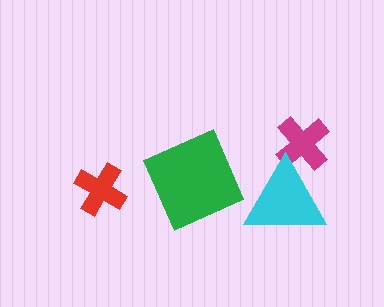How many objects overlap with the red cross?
0 objects overlap with the red cross.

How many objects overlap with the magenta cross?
1 object overlaps with the magenta cross.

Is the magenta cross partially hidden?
Yes, it is partially covered by another shape.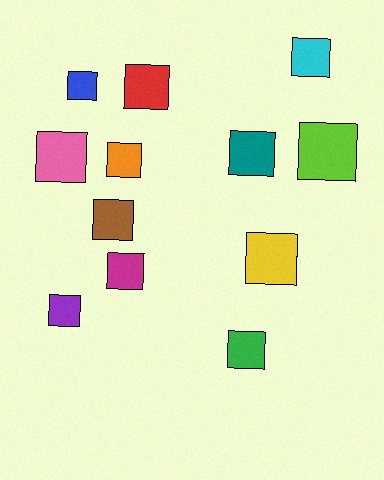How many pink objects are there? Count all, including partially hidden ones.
There is 1 pink object.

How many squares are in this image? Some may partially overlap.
There are 12 squares.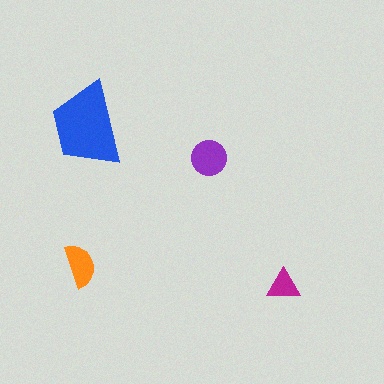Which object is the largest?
The blue trapezoid.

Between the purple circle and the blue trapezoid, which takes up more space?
The blue trapezoid.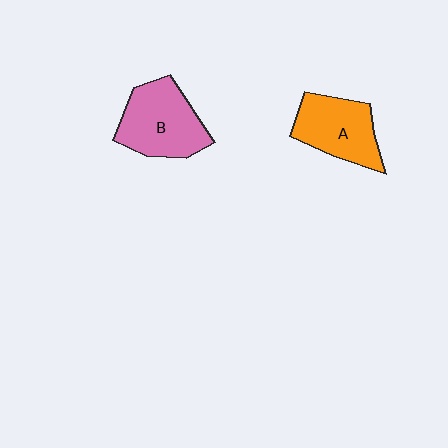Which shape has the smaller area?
Shape A (orange).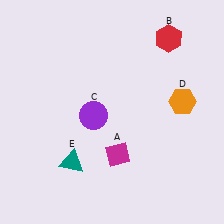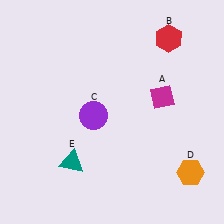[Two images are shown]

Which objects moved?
The objects that moved are: the magenta diamond (A), the orange hexagon (D).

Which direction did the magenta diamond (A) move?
The magenta diamond (A) moved up.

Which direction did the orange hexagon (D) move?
The orange hexagon (D) moved down.